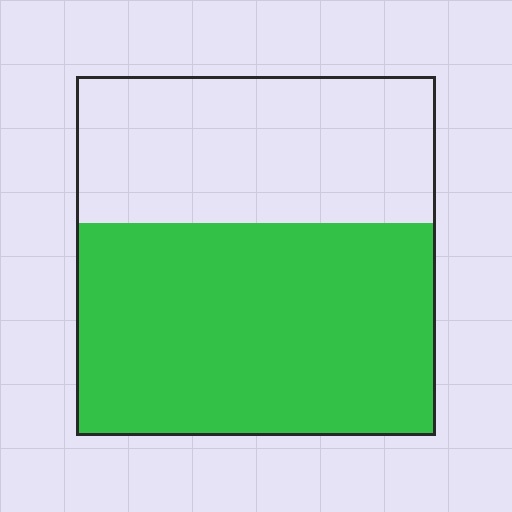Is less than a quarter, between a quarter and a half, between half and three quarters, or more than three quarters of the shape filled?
Between half and three quarters.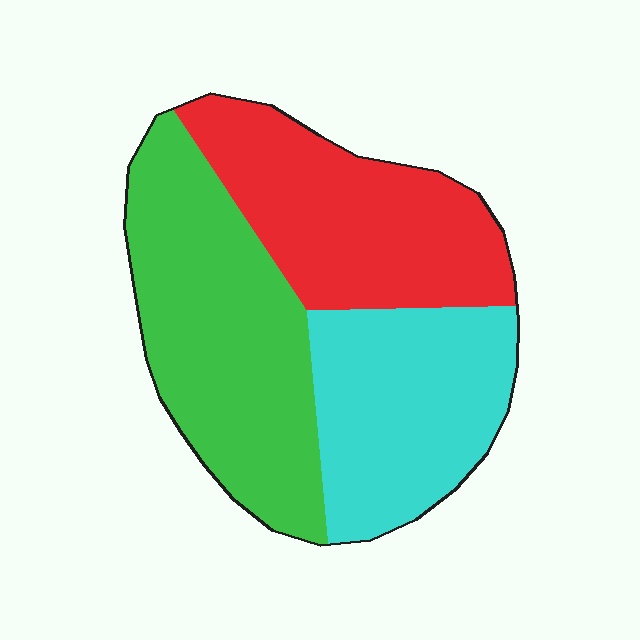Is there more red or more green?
Green.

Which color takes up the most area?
Green, at roughly 40%.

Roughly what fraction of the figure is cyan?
Cyan takes up about one third (1/3) of the figure.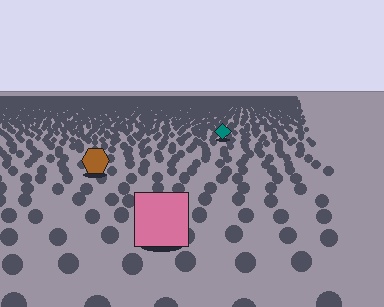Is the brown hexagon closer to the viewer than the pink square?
No. The pink square is closer — you can tell from the texture gradient: the ground texture is coarser near it.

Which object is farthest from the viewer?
The teal diamond is farthest from the viewer. It appears smaller and the ground texture around it is denser.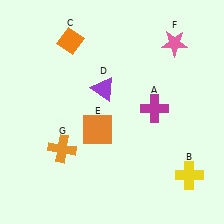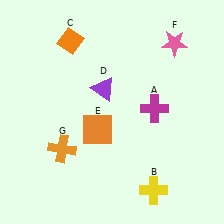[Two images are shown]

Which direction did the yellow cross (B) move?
The yellow cross (B) moved left.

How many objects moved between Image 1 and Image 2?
1 object moved between the two images.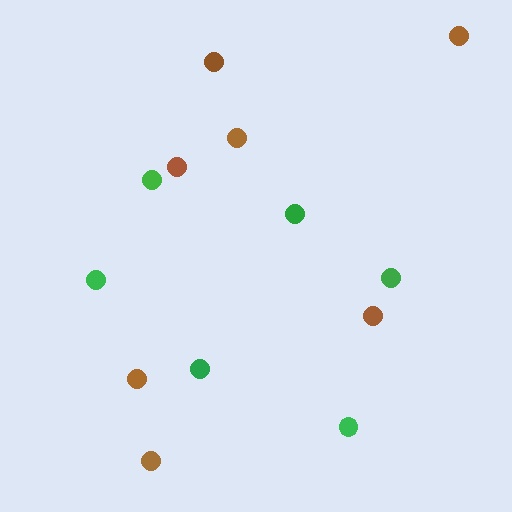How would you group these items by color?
There are 2 groups: one group of green circles (6) and one group of brown circles (7).